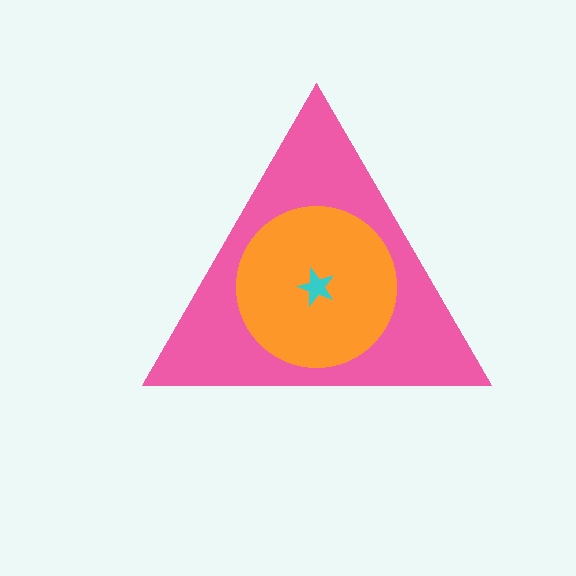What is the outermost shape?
The pink triangle.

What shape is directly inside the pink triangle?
The orange circle.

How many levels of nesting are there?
3.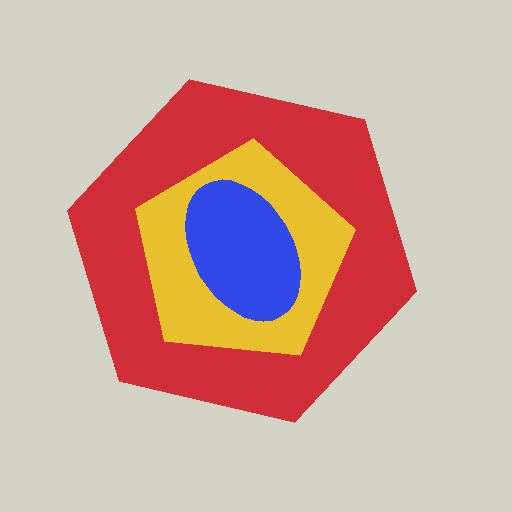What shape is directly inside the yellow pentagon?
The blue ellipse.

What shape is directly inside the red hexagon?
The yellow pentagon.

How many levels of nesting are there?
3.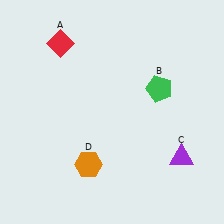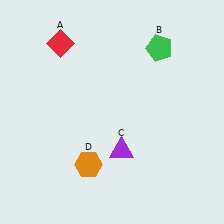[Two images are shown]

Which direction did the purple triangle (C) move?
The purple triangle (C) moved left.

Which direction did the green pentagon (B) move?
The green pentagon (B) moved up.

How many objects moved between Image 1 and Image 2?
2 objects moved between the two images.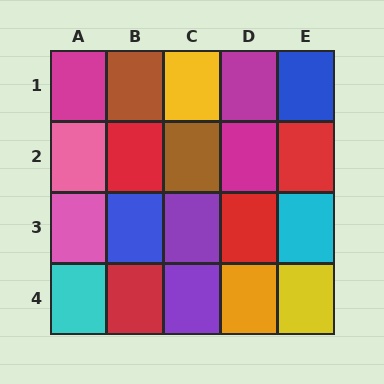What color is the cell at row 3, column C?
Purple.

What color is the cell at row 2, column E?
Red.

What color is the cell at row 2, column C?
Brown.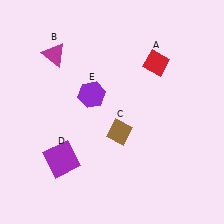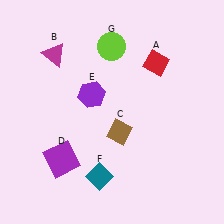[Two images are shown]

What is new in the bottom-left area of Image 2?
A teal diamond (F) was added in the bottom-left area of Image 2.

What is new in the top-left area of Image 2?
A lime circle (G) was added in the top-left area of Image 2.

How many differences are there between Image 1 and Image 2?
There are 2 differences between the two images.